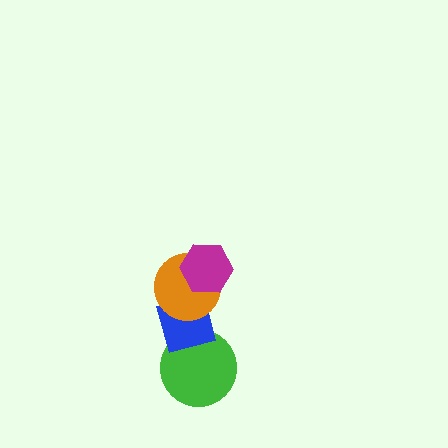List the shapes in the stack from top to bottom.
From top to bottom: the magenta hexagon, the orange circle, the blue diamond, the green circle.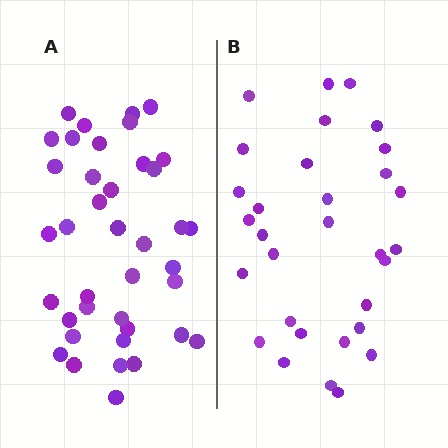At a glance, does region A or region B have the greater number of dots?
Region A (the left region) has more dots.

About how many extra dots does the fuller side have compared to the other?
Region A has roughly 8 or so more dots than region B.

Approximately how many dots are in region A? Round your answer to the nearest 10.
About 40 dots. (The exact count is 39, which rounds to 40.)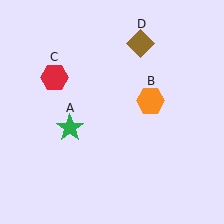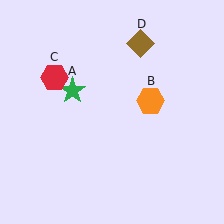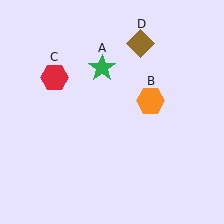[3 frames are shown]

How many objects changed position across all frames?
1 object changed position: green star (object A).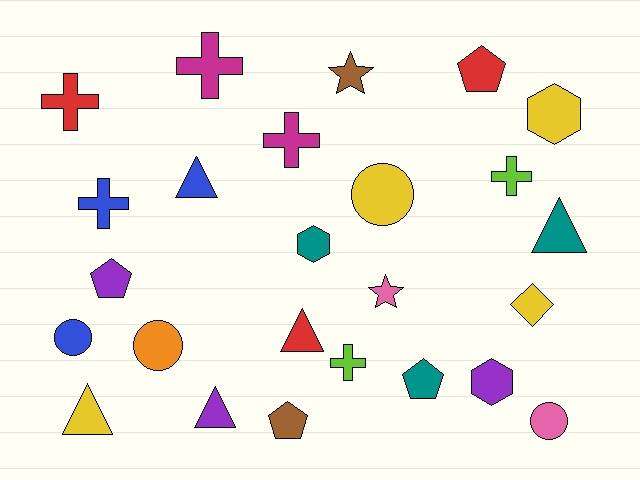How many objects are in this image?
There are 25 objects.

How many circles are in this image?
There are 4 circles.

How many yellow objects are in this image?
There are 4 yellow objects.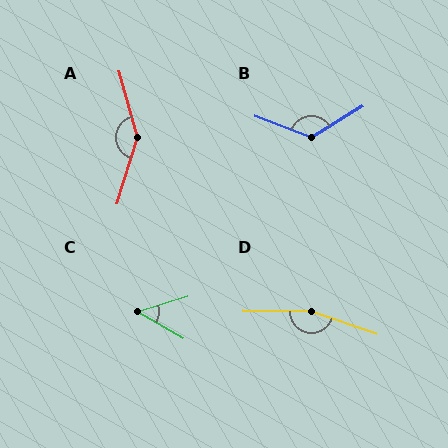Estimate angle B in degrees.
Approximately 128 degrees.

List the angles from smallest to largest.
C (47°), B (128°), A (147°), D (161°).